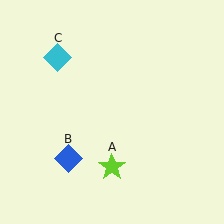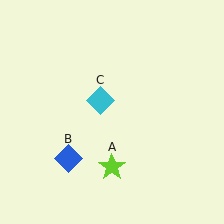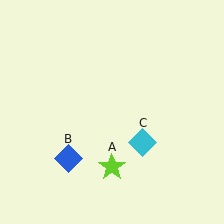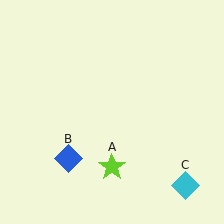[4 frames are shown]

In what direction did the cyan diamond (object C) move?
The cyan diamond (object C) moved down and to the right.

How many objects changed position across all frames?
1 object changed position: cyan diamond (object C).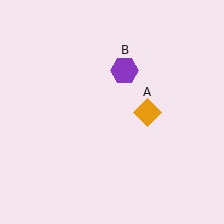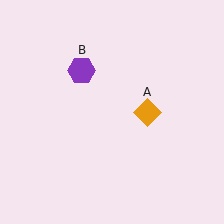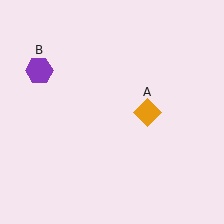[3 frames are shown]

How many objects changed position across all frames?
1 object changed position: purple hexagon (object B).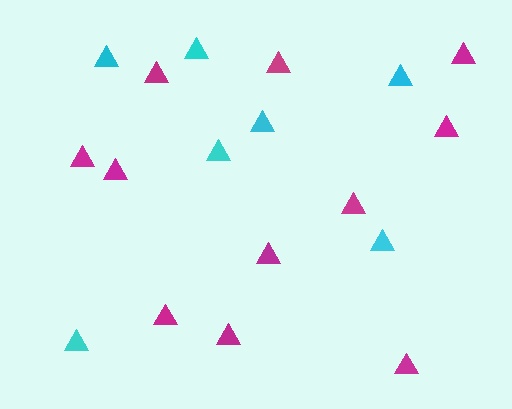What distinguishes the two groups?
There are 2 groups: one group of cyan triangles (7) and one group of magenta triangles (11).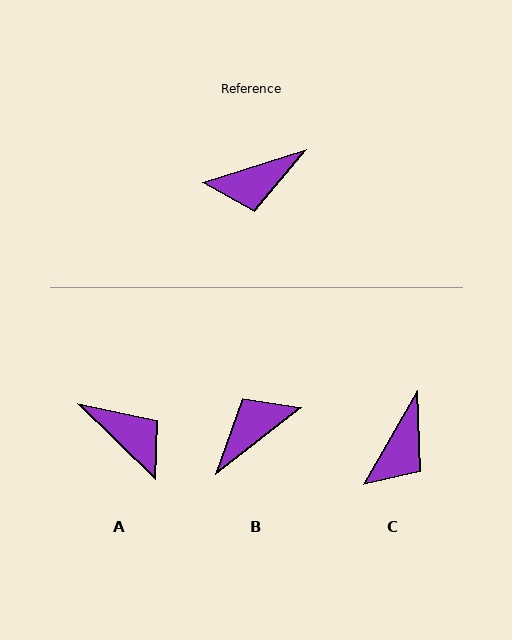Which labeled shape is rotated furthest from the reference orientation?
B, about 160 degrees away.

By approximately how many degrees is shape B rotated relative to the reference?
Approximately 160 degrees clockwise.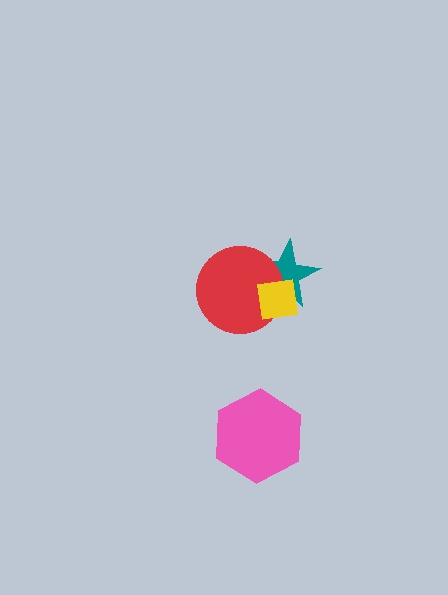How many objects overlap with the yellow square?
2 objects overlap with the yellow square.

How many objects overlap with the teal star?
2 objects overlap with the teal star.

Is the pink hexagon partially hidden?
No, no other shape covers it.